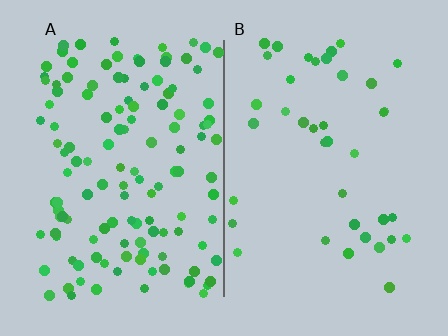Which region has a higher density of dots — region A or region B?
A (the left).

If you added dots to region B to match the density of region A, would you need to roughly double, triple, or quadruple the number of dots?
Approximately triple.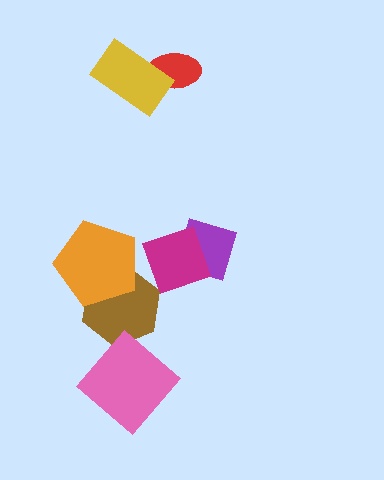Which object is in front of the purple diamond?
The magenta diamond is in front of the purple diamond.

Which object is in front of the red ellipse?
The yellow rectangle is in front of the red ellipse.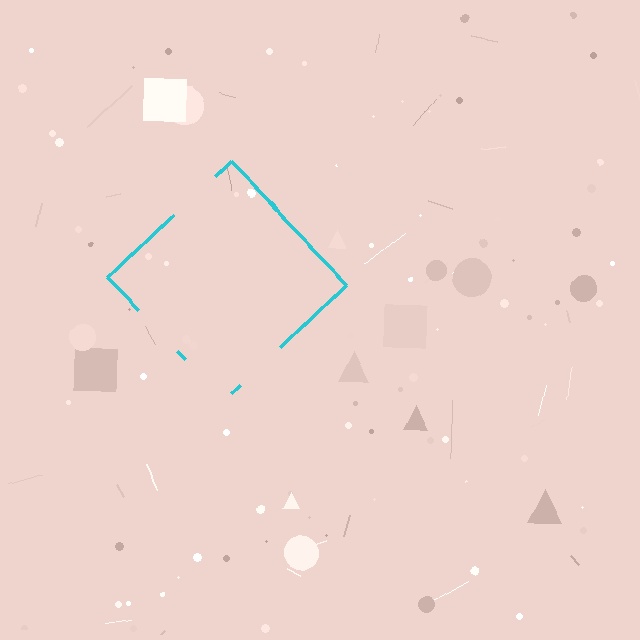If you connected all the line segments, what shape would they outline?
They would outline a diamond.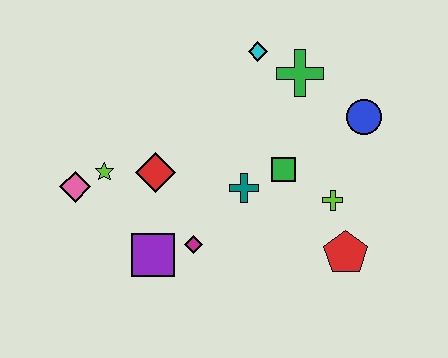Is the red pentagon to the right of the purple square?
Yes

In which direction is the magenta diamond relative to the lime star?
The magenta diamond is to the right of the lime star.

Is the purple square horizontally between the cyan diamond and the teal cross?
No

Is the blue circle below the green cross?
Yes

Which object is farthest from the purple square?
The blue circle is farthest from the purple square.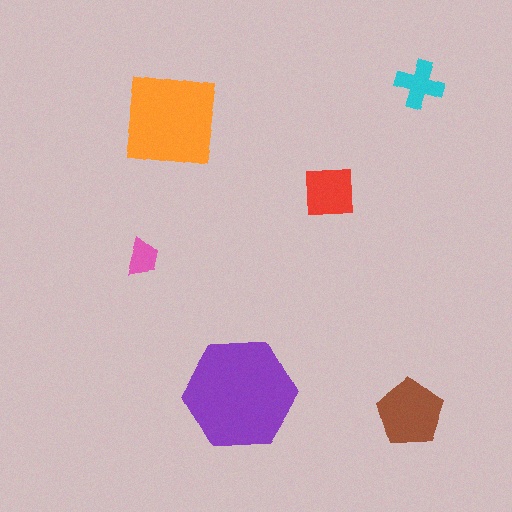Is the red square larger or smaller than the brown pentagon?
Smaller.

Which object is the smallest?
The pink trapezoid.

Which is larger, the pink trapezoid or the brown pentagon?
The brown pentagon.